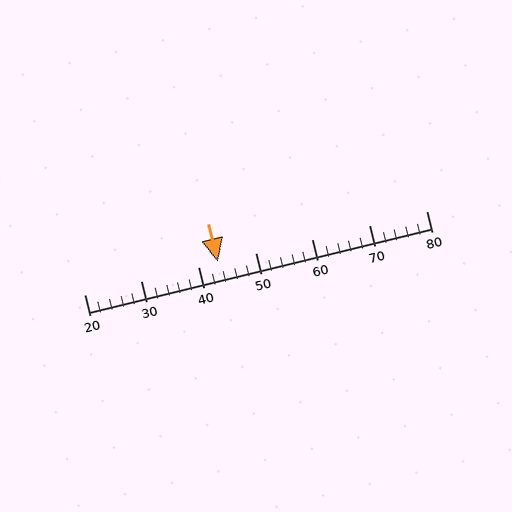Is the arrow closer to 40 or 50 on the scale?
The arrow is closer to 40.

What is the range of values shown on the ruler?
The ruler shows values from 20 to 80.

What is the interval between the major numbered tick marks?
The major tick marks are spaced 10 units apart.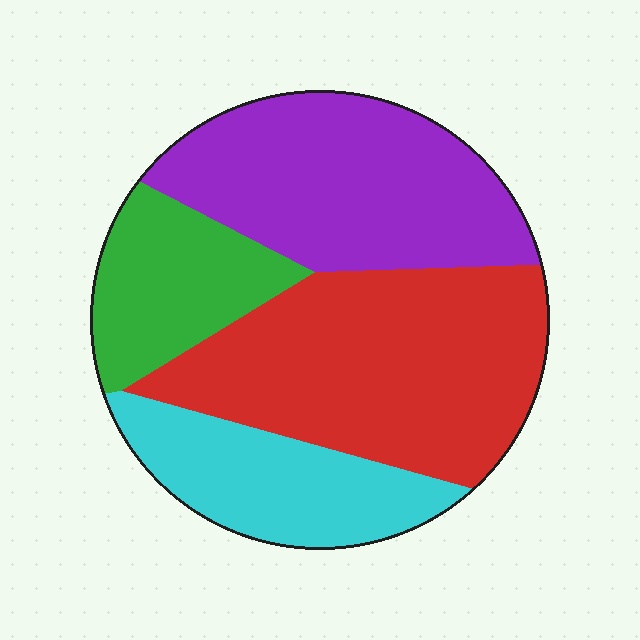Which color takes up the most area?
Red, at roughly 35%.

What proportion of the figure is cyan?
Cyan takes up between a sixth and a third of the figure.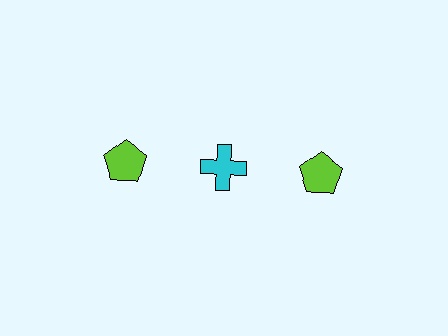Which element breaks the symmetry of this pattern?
The cyan cross in the top row, second from left column breaks the symmetry. All other shapes are lime pentagons.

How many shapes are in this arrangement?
There are 3 shapes arranged in a grid pattern.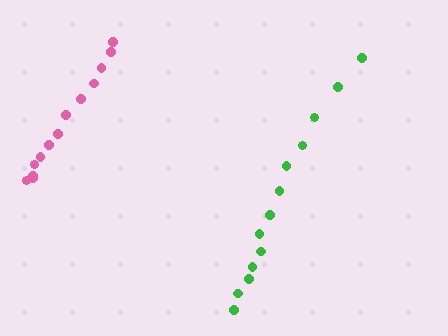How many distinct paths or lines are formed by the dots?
There are 2 distinct paths.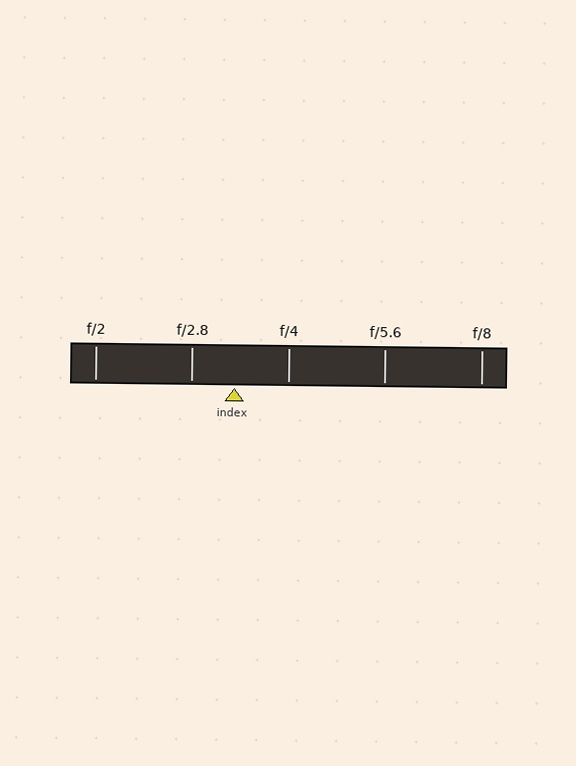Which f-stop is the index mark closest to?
The index mark is closest to f/2.8.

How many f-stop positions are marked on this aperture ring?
There are 5 f-stop positions marked.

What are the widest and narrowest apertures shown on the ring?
The widest aperture shown is f/2 and the narrowest is f/8.